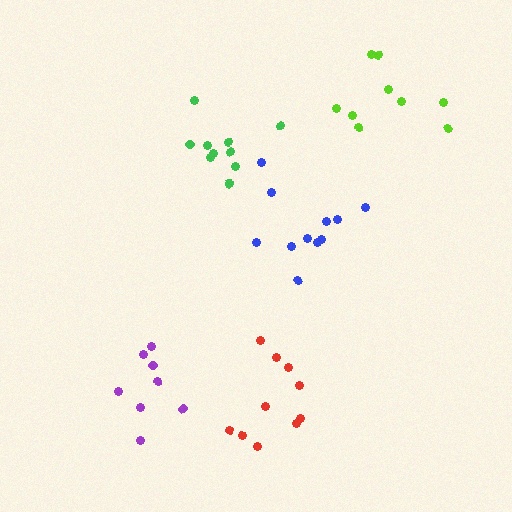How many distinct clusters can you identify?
There are 5 distinct clusters.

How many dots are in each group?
Group 1: 10 dots, Group 2: 8 dots, Group 3: 11 dots, Group 4: 11 dots, Group 5: 9 dots (49 total).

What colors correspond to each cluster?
The clusters are colored: red, purple, blue, green, lime.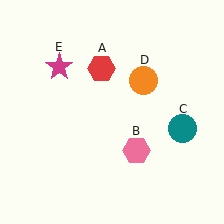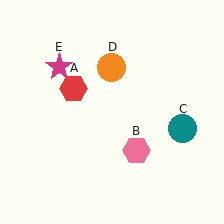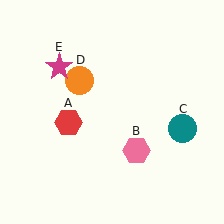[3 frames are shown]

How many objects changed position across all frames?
2 objects changed position: red hexagon (object A), orange circle (object D).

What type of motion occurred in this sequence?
The red hexagon (object A), orange circle (object D) rotated counterclockwise around the center of the scene.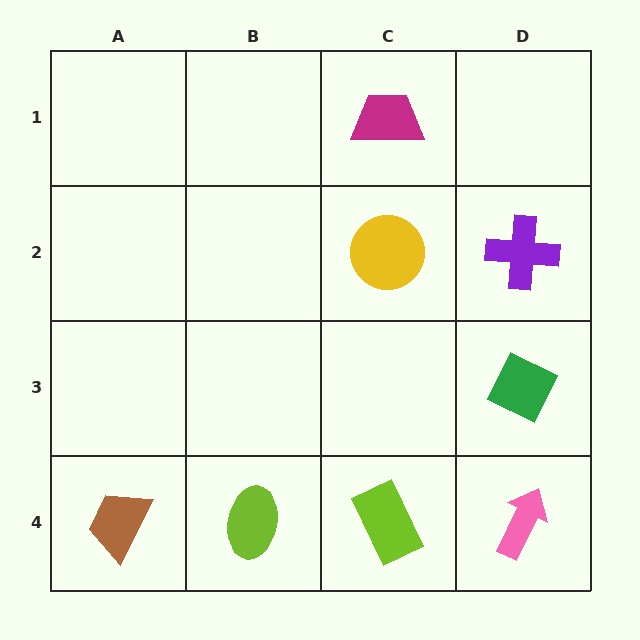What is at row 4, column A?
A brown trapezoid.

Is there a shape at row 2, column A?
No, that cell is empty.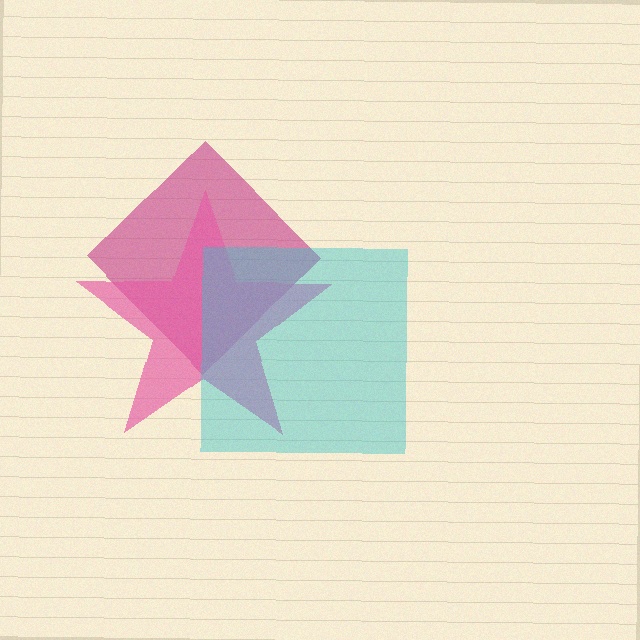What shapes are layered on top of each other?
The layered shapes are: a magenta diamond, a pink star, a cyan square.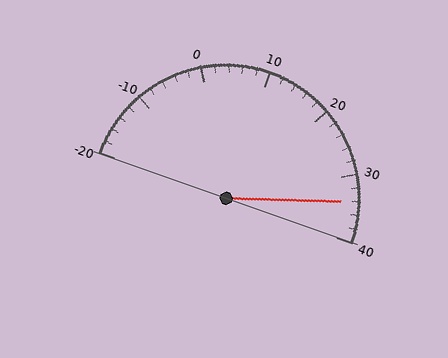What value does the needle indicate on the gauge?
The needle indicates approximately 34.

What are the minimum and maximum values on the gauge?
The gauge ranges from -20 to 40.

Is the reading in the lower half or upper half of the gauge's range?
The reading is in the upper half of the range (-20 to 40).